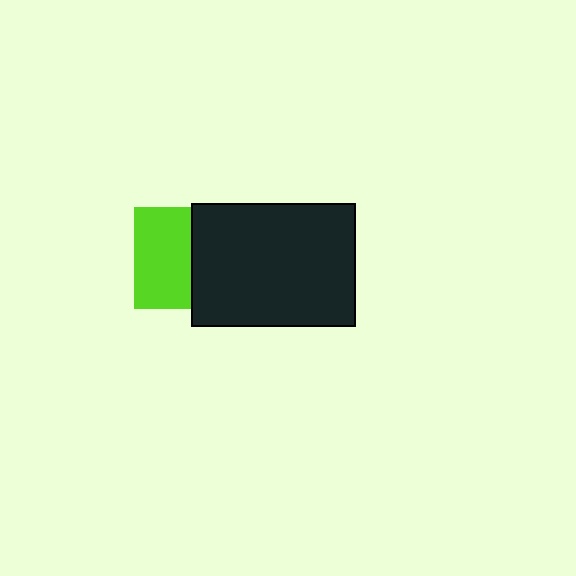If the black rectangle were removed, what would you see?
You would see the complete lime square.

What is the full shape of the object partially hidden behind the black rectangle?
The partially hidden object is a lime square.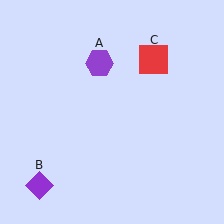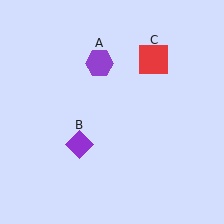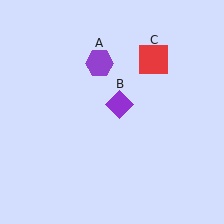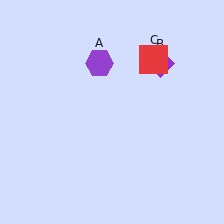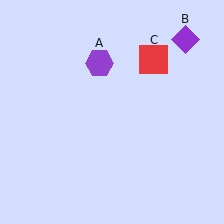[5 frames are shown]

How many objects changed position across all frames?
1 object changed position: purple diamond (object B).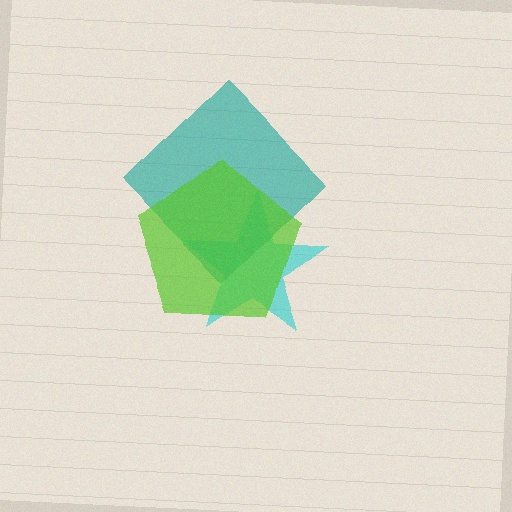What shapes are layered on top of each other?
The layered shapes are: a cyan star, a teal diamond, a lime pentagon.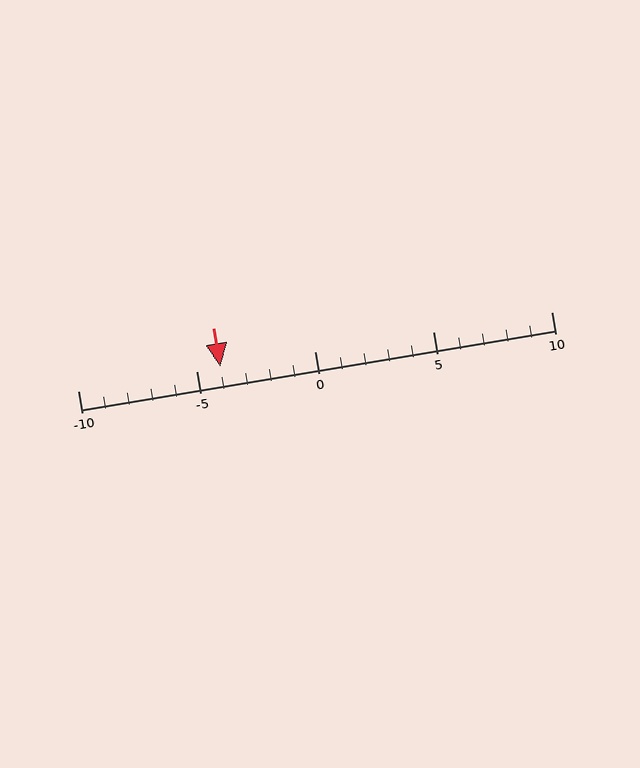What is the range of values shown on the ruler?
The ruler shows values from -10 to 10.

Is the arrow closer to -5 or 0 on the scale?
The arrow is closer to -5.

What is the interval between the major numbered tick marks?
The major tick marks are spaced 5 units apart.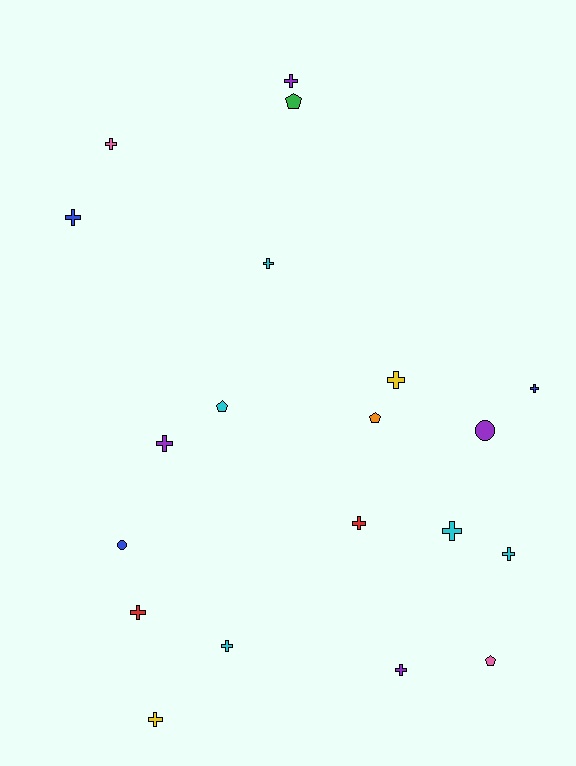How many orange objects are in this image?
There is 1 orange object.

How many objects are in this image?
There are 20 objects.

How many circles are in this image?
There are 2 circles.